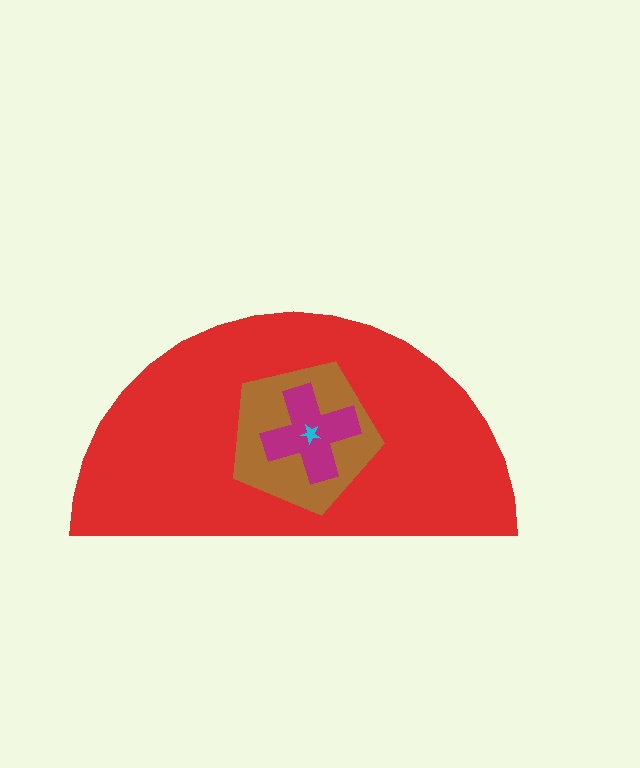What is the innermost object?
The cyan star.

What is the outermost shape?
The red semicircle.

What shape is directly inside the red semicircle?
The brown pentagon.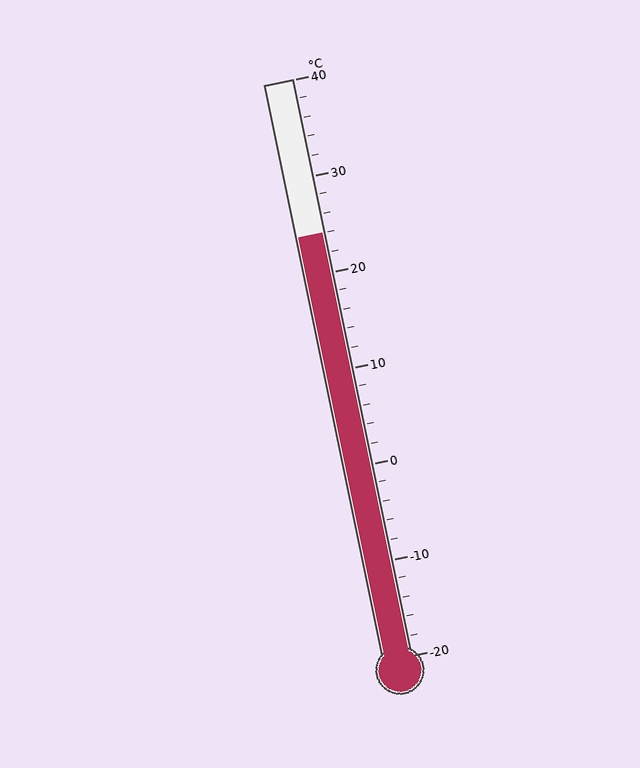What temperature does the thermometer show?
The thermometer shows approximately 24°C.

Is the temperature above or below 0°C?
The temperature is above 0°C.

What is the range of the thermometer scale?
The thermometer scale ranges from -20°C to 40°C.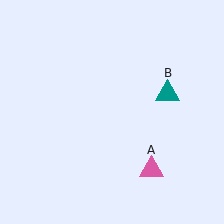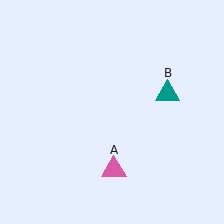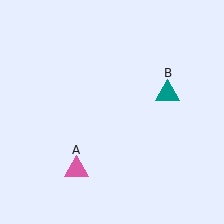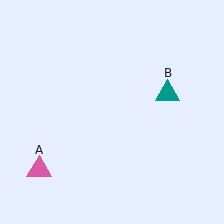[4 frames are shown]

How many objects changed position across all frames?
1 object changed position: pink triangle (object A).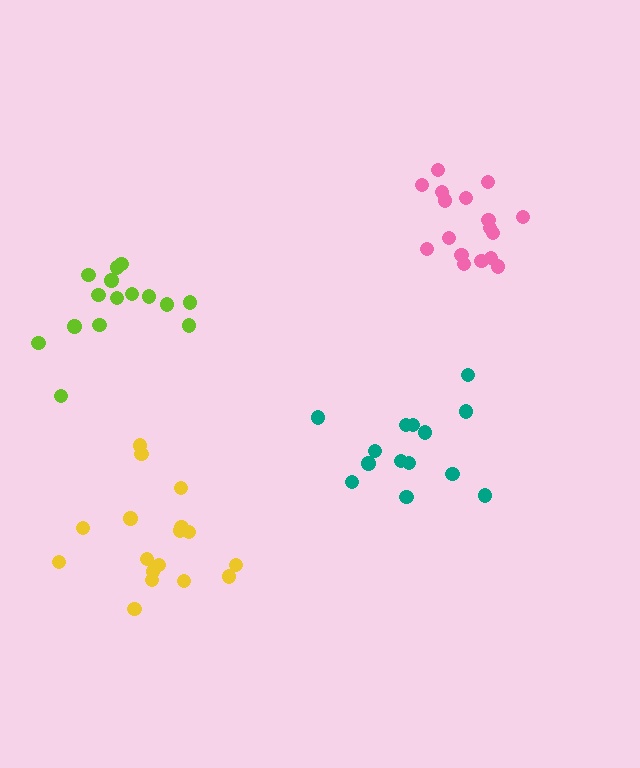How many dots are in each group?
Group 1: 15 dots, Group 2: 17 dots, Group 3: 14 dots, Group 4: 17 dots (63 total).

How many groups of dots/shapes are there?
There are 4 groups.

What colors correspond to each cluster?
The clusters are colored: lime, yellow, teal, pink.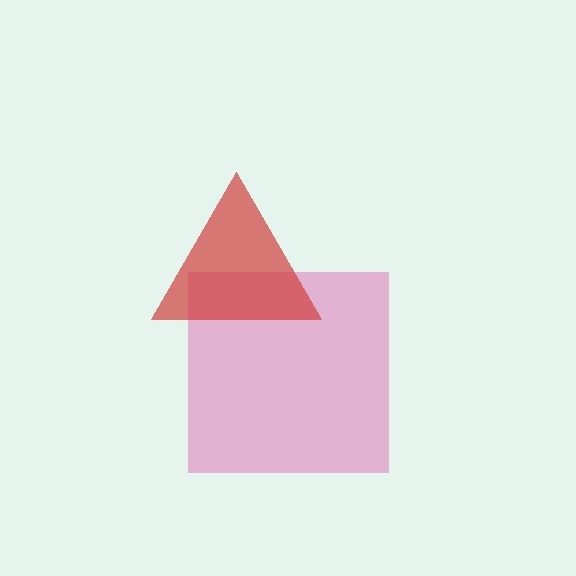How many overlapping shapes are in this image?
There are 2 overlapping shapes in the image.